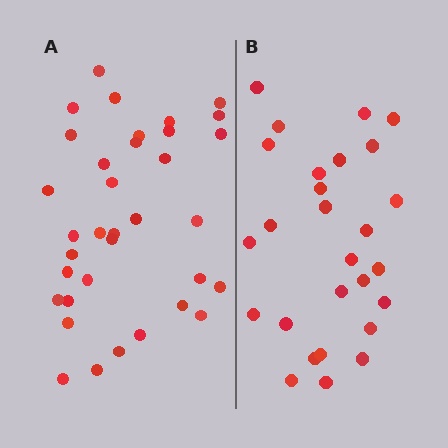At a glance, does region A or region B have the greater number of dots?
Region A (the left region) has more dots.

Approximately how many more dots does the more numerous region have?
Region A has roughly 8 or so more dots than region B.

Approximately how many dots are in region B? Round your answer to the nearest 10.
About 30 dots. (The exact count is 27, which rounds to 30.)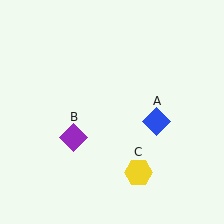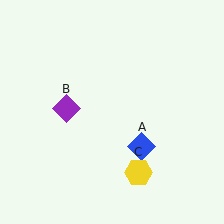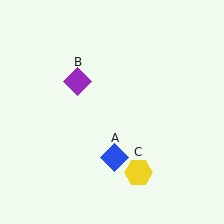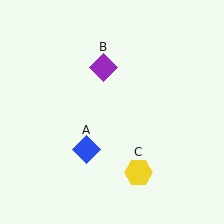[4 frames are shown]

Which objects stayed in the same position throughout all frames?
Yellow hexagon (object C) remained stationary.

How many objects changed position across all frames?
2 objects changed position: blue diamond (object A), purple diamond (object B).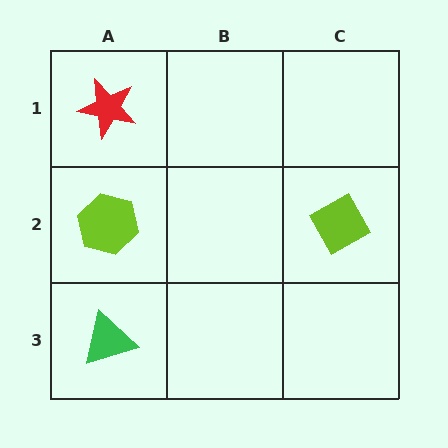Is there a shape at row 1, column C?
No, that cell is empty.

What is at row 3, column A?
A green triangle.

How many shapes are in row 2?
2 shapes.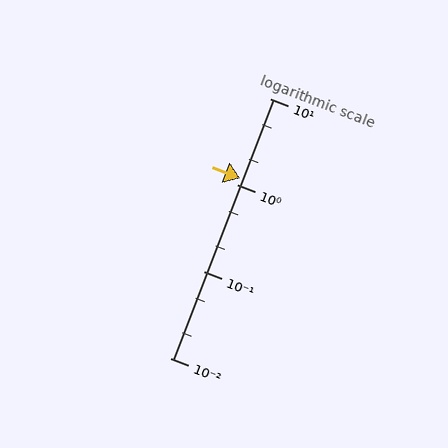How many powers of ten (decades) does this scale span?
The scale spans 3 decades, from 0.01 to 10.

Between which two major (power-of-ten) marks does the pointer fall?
The pointer is between 1 and 10.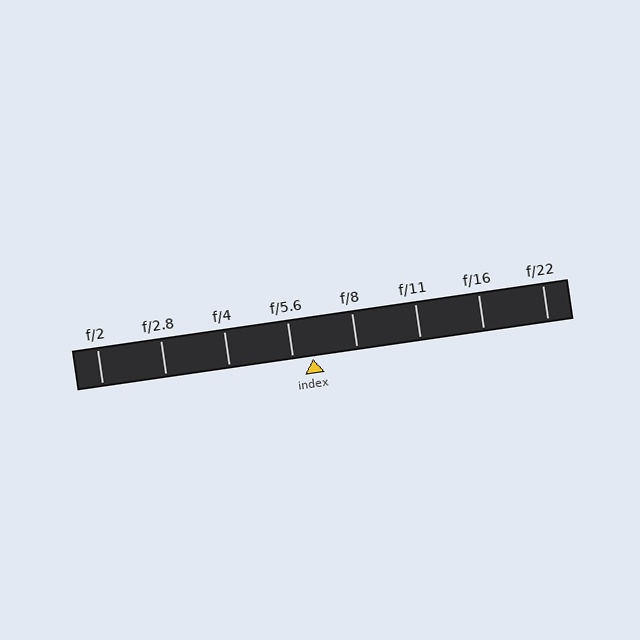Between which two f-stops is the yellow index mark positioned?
The index mark is between f/5.6 and f/8.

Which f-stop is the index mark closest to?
The index mark is closest to f/5.6.